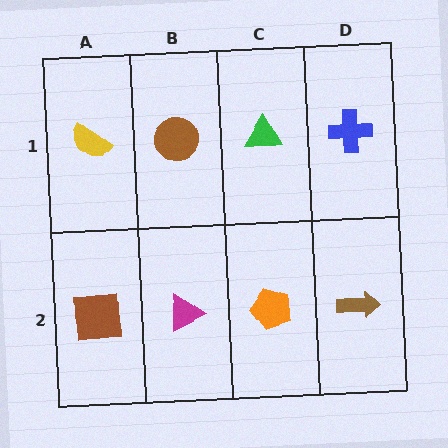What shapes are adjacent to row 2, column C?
A green triangle (row 1, column C), a magenta triangle (row 2, column B), a brown arrow (row 2, column D).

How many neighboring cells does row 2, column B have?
3.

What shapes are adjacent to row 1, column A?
A brown square (row 2, column A), a brown circle (row 1, column B).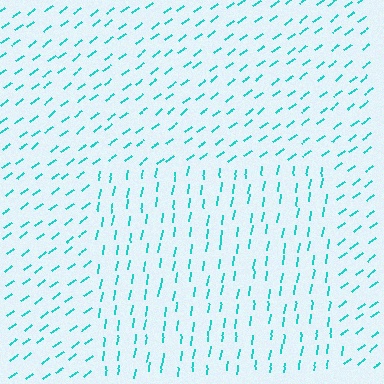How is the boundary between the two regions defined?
The boundary is defined purely by a change in line orientation (approximately 45 degrees difference). All lines are the same color and thickness.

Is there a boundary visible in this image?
Yes, there is a texture boundary formed by a change in line orientation.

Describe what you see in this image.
The image is filled with small cyan line segments. A rectangle region in the image has lines oriented differently from the surrounding lines, creating a visible texture boundary.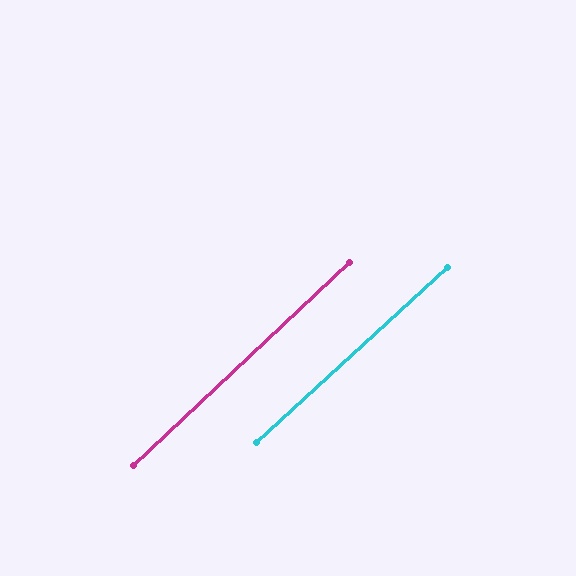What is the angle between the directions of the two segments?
Approximately 1 degree.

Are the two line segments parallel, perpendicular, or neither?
Parallel — their directions differ by only 1.1°.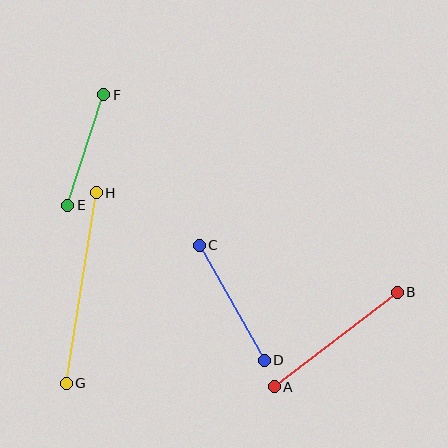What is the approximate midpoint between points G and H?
The midpoint is at approximately (81, 288) pixels.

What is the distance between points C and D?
The distance is approximately 132 pixels.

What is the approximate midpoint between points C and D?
The midpoint is at approximately (232, 303) pixels.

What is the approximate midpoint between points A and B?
The midpoint is at approximately (336, 339) pixels.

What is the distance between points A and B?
The distance is approximately 155 pixels.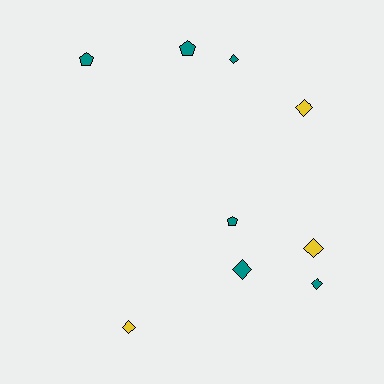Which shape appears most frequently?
Diamond, with 6 objects.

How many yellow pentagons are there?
There are no yellow pentagons.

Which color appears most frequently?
Teal, with 6 objects.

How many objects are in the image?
There are 9 objects.